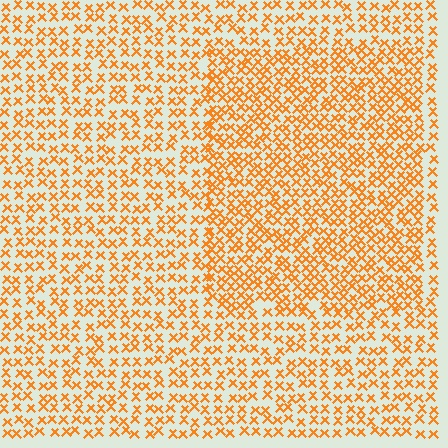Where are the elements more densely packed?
The elements are more densely packed inside the rectangle boundary.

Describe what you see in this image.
The image contains small orange elements arranged at two different densities. A rectangle-shaped region is visible where the elements are more densely packed than the surrounding area.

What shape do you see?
I see a rectangle.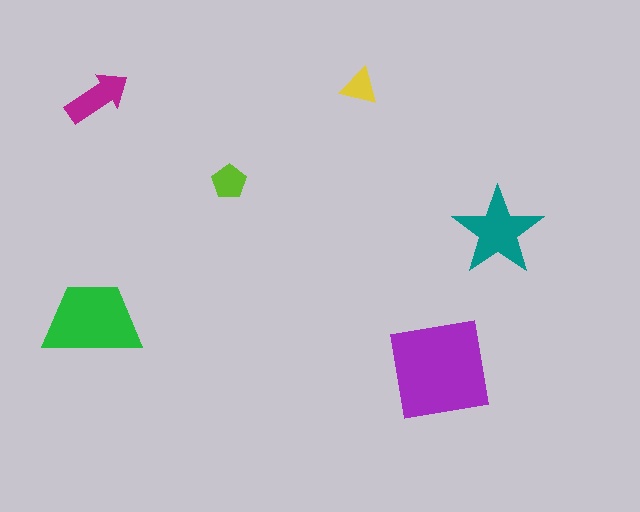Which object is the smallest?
The yellow triangle.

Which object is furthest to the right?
The teal star is rightmost.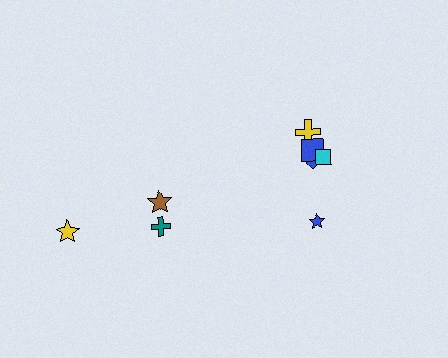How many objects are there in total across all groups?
There are 8 objects.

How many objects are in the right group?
There are 5 objects.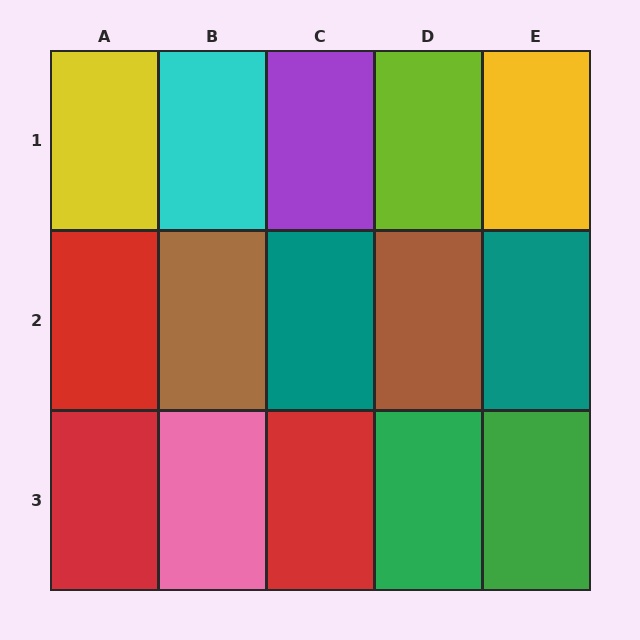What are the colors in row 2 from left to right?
Red, brown, teal, brown, teal.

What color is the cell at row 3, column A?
Red.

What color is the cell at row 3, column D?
Green.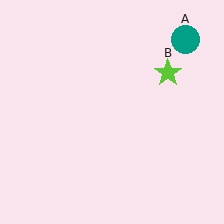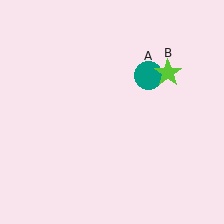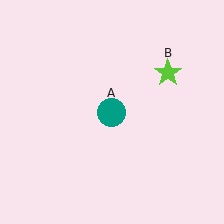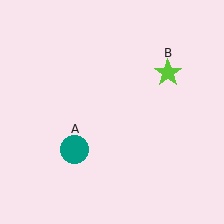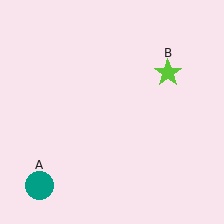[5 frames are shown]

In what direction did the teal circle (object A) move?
The teal circle (object A) moved down and to the left.